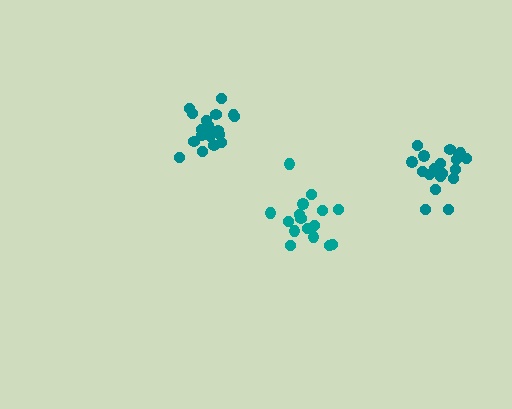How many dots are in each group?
Group 1: 16 dots, Group 2: 19 dots, Group 3: 19 dots (54 total).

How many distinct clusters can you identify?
There are 3 distinct clusters.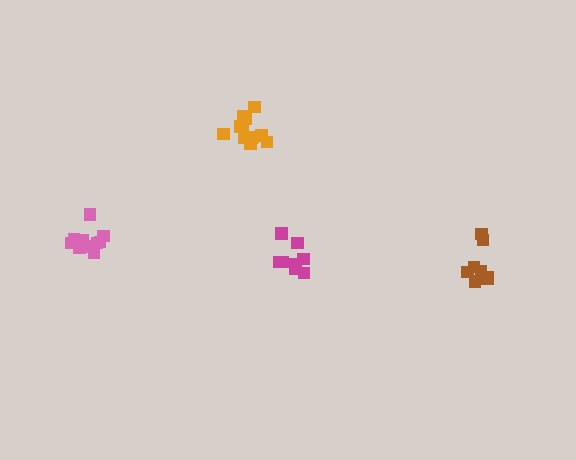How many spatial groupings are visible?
There are 4 spatial groupings.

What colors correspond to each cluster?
The clusters are colored: orange, pink, magenta, brown.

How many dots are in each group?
Group 1: 12 dots, Group 2: 11 dots, Group 3: 8 dots, Group 4: 9 dots (40 total).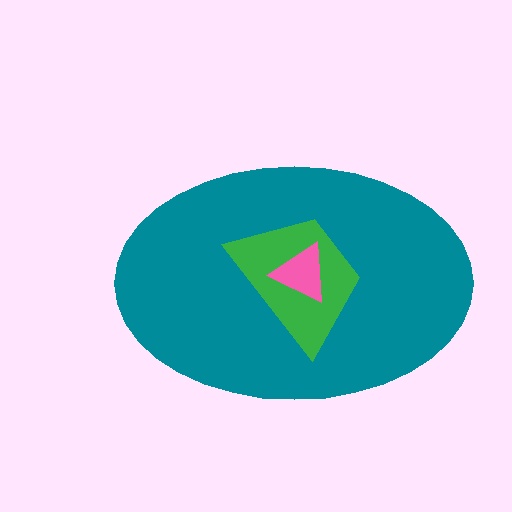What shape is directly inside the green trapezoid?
The pink triangle.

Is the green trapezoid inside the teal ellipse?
Yes.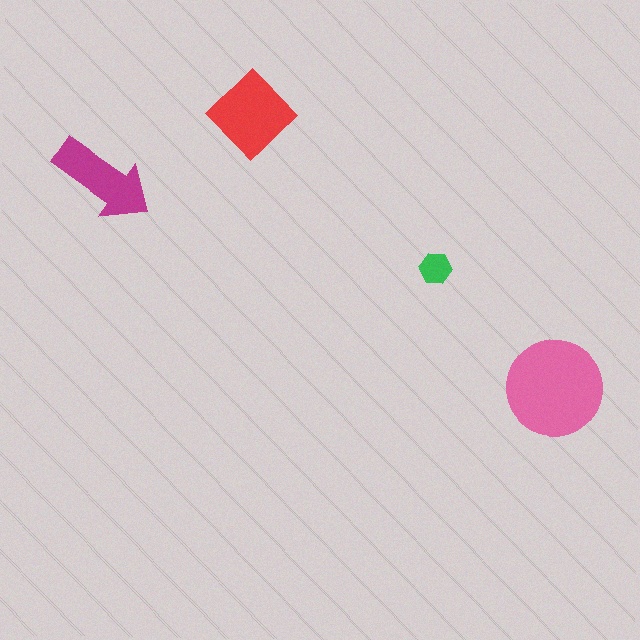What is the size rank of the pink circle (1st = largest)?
1st.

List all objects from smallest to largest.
The green hexagon, the magenta arrow, the red diamond, the pink circle.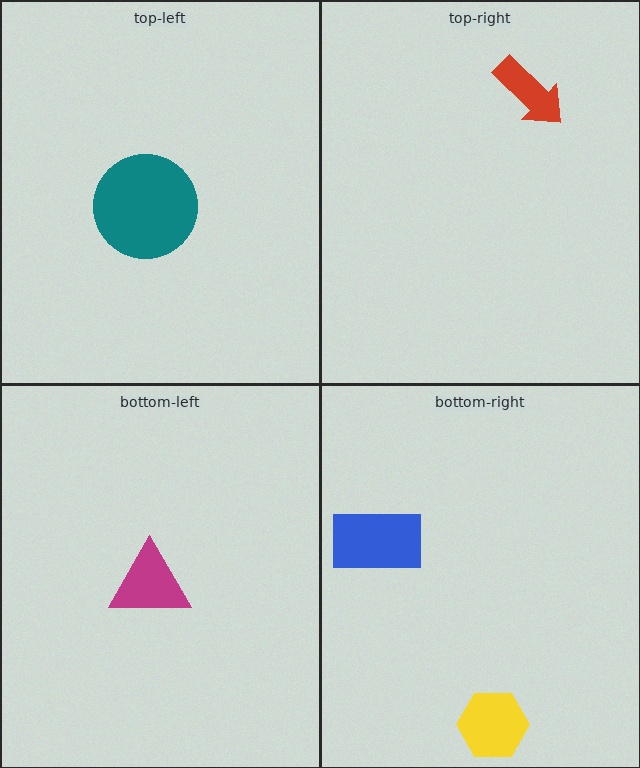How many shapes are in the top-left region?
1.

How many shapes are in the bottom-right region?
2.